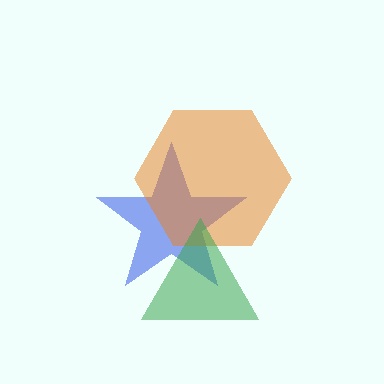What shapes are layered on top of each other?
The layered shapes are: a blue star, an orange hexagon, a green triangle.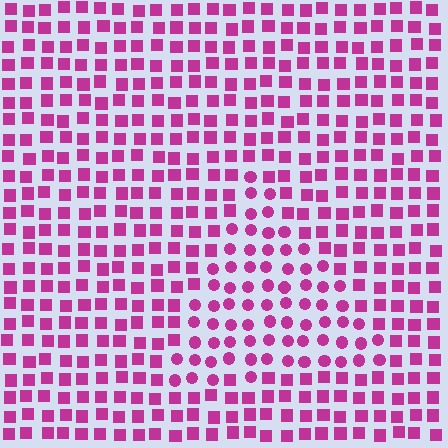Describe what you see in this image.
The image is filled with small magenta elements arranged in a uniform grid. A triangle-shaped region contains circles, while the surrounding area contains squares. The boundary is defined purely by the change in element shape.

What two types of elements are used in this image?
The image uses circles inside the triangle region and squares outside it.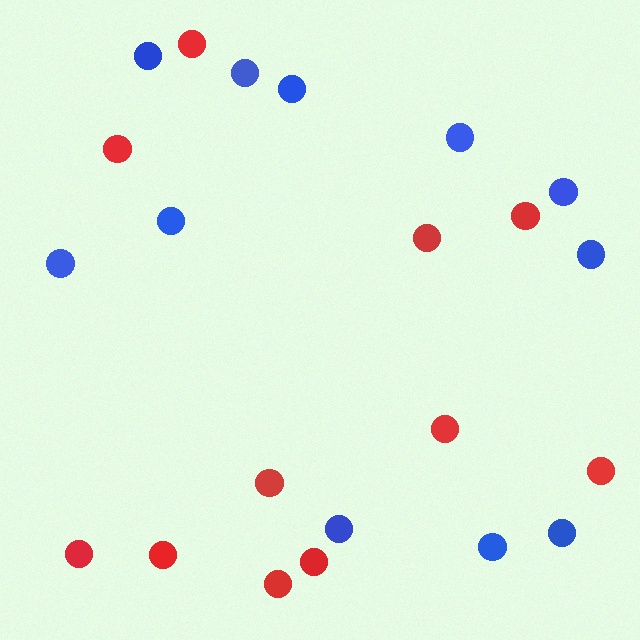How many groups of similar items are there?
There are 2 groups: one group of blue circles (11) and one group of red circles (11).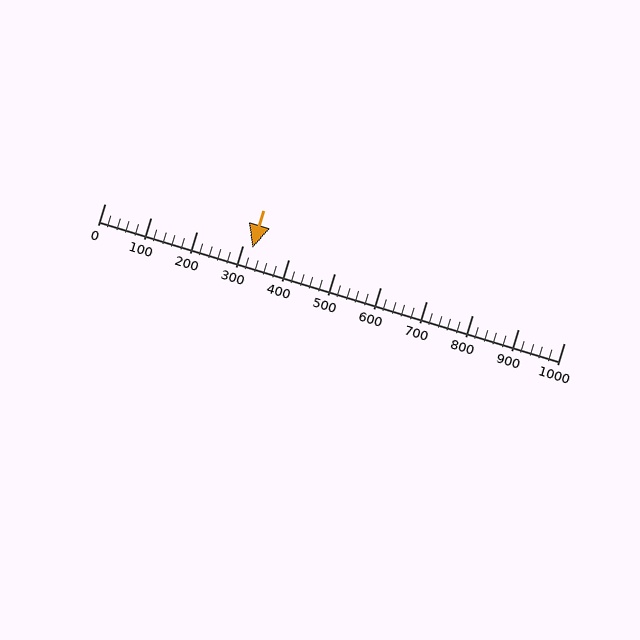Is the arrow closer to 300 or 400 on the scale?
The arrow is closer to 300.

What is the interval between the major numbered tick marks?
The major tick marks are spaced 100 units apart.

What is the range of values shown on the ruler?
The ruler shows values from 0 to 1000.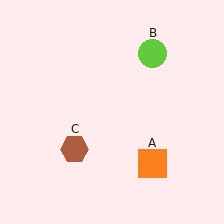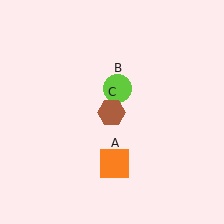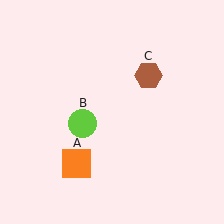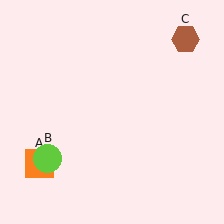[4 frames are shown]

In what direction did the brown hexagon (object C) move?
The brown hexagon (object C) moved up and to the right.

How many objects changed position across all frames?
3 objects changed position: orange square (object A), lime circle (object B), brown hexagon (object C).